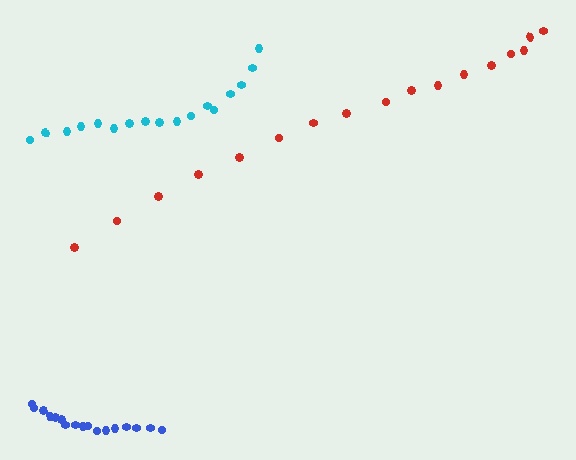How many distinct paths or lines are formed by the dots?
There are 3 distinct paths.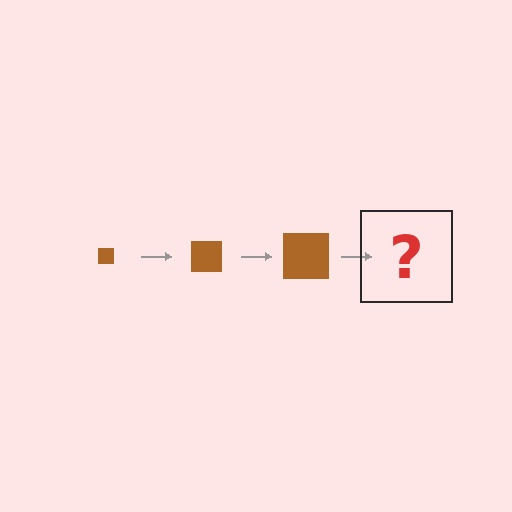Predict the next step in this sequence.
The next step is a brown square, larger than the previous one.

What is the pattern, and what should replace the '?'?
The pattern is that the square gets progressively larger each step. The '?' should be a brown square, larger than the previous one.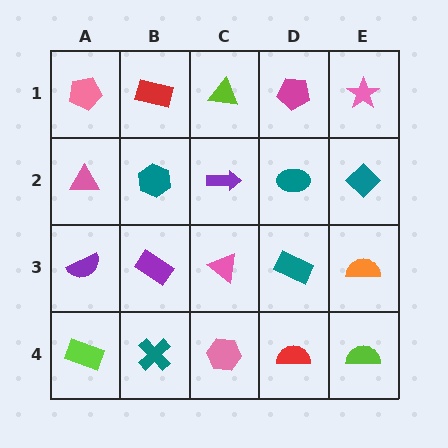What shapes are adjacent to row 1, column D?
A teal ellipse (row 2, column D), a lime triangle (row 1, column C), a pink star (row 1, column E).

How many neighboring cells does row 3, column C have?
4.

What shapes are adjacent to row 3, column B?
A teal hexagon (row 2, column B), a teal cross (row 4, column B), a purple semicircle (row 3, column A), a pink triangle (row 3, column C).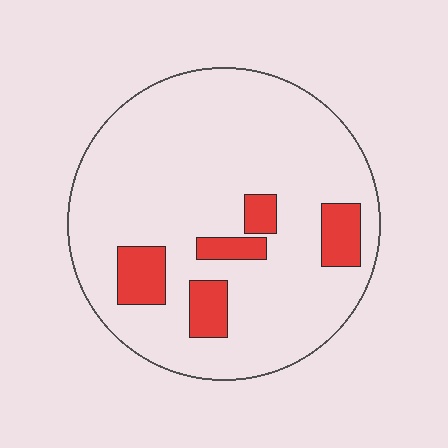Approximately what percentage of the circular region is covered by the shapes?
Approximately 15%.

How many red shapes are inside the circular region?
5.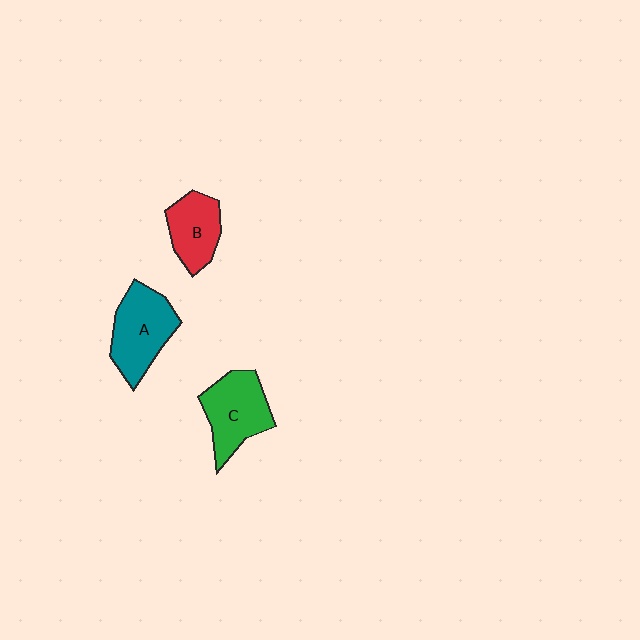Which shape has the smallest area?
Shape B (red).